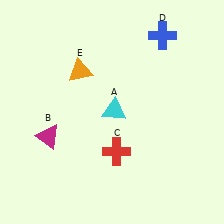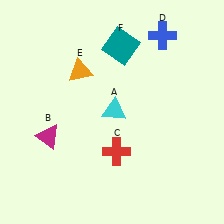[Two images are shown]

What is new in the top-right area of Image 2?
A teal square (F) was added in the top-right area of Image 2.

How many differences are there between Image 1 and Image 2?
There is 1 difference between the two images.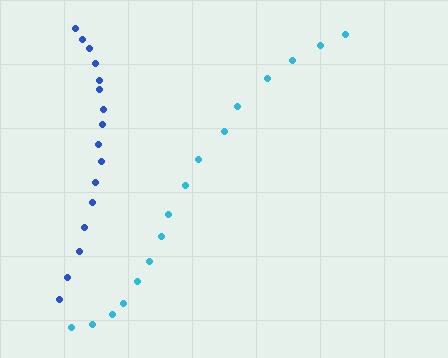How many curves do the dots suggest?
There are 2 distinct paths.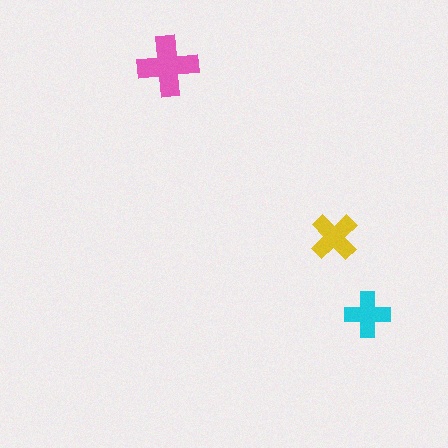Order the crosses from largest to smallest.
the pink one, the yellow one, the cyan one.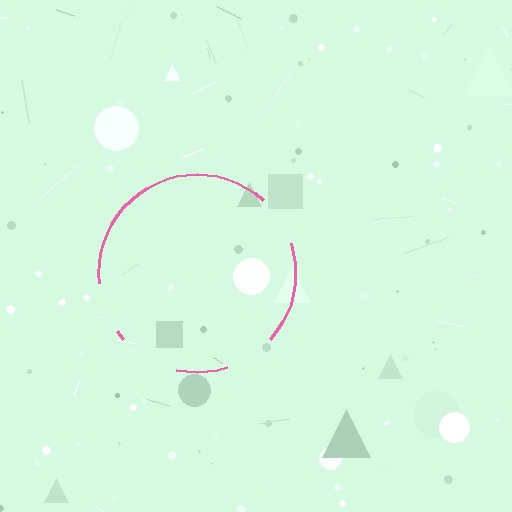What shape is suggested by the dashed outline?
The dashed outline suggests a circle.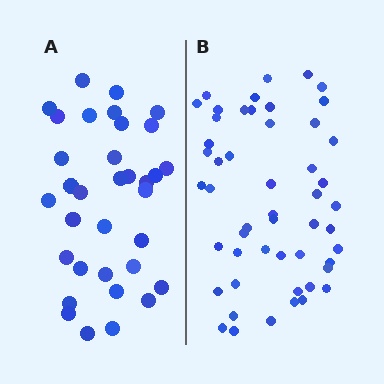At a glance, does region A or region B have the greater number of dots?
Region B (the right region) has more dots.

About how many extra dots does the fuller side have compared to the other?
Region B has approximately 15 more dots than region A.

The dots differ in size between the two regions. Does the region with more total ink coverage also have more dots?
No. Region A has more total ink coverage because its dots are larger, but region B actually contains more individual dots. Total area can be misleading — the number of items is what matters here.